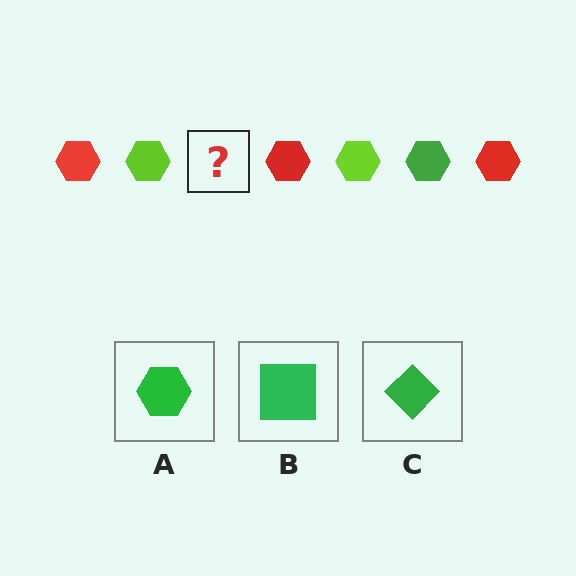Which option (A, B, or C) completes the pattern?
A.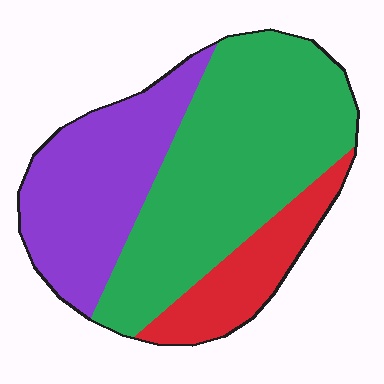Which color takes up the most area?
Green, at roughly 50%.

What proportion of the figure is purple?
Purple takes up about one third (1/3) of the figure.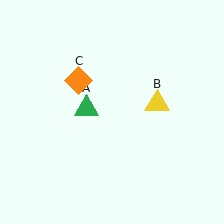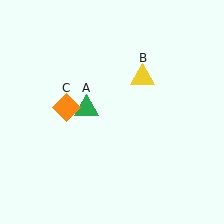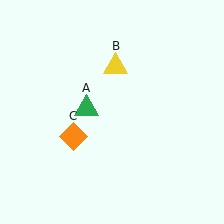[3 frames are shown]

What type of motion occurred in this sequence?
The yellow triangle (object B), orange diamond (object C) rotated counterclockwise around the center of the scene.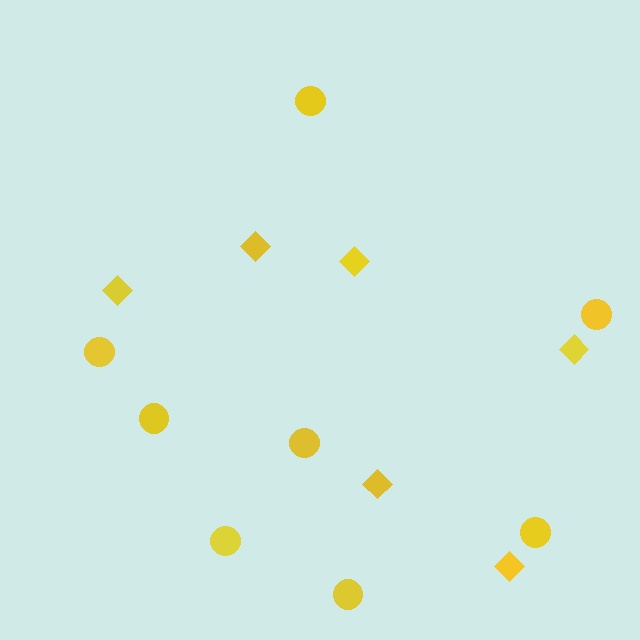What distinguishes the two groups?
There are 2 groups: one group of circles (8) and one group of diamonds (6).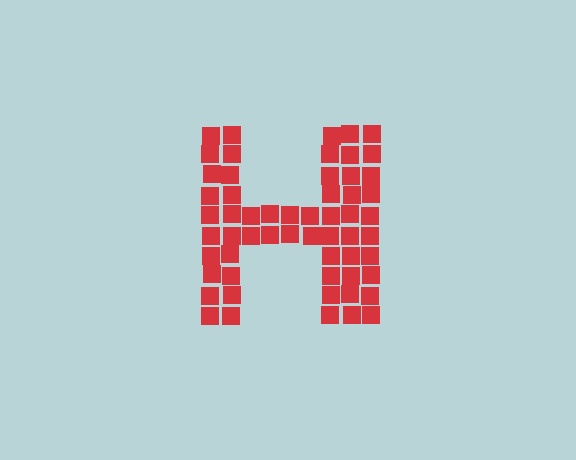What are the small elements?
The small elements are squares.